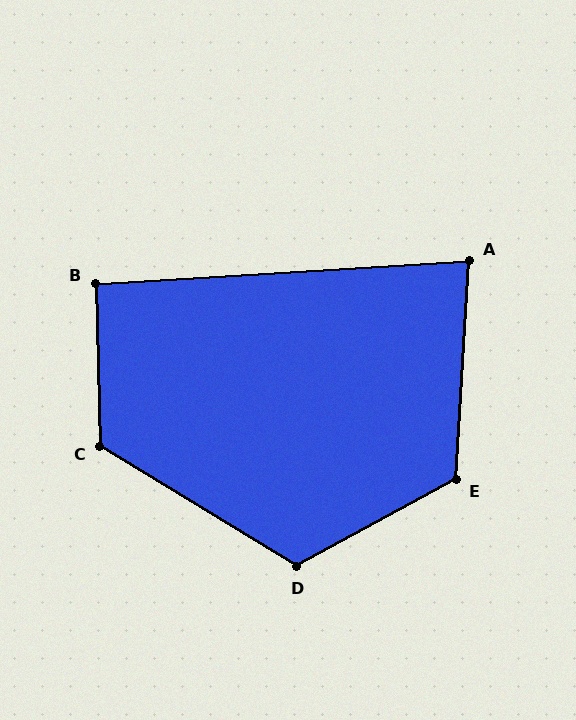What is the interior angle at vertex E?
Approximately 122 degrees (obtuse).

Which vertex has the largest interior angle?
C, at approximately 123 degrees.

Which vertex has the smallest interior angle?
A, at approximately 83 degrees.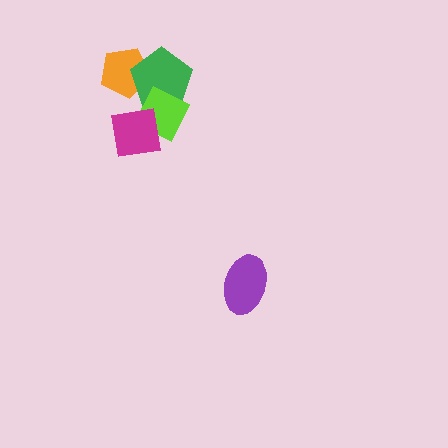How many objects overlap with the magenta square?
1 object overlaps with the magenta square.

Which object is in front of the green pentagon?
The lime diamond is in front of the green pentagon.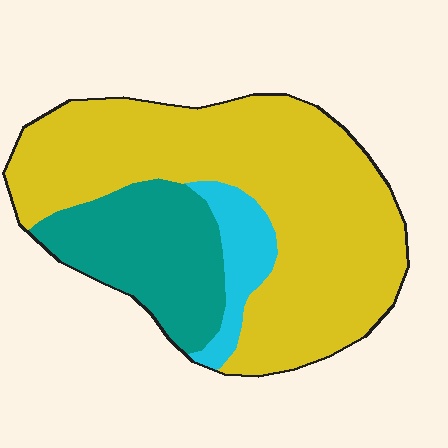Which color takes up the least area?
Cyan, at roughly 10%.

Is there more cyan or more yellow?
Yellow.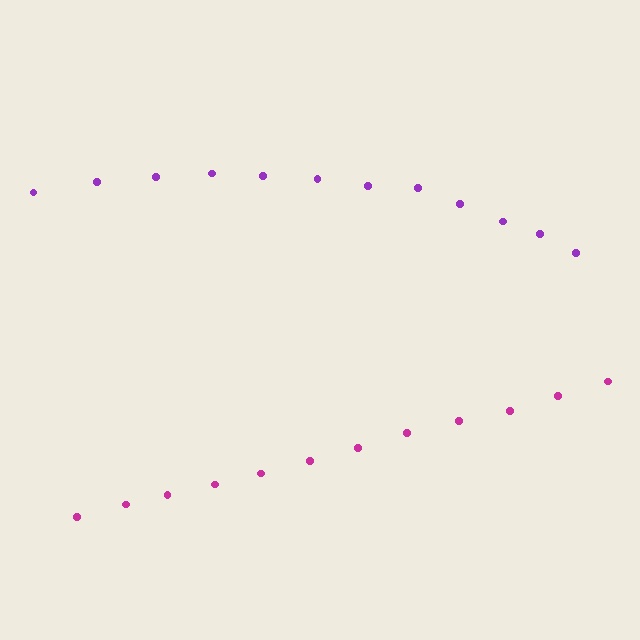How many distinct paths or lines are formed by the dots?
There are 2 distinct paths.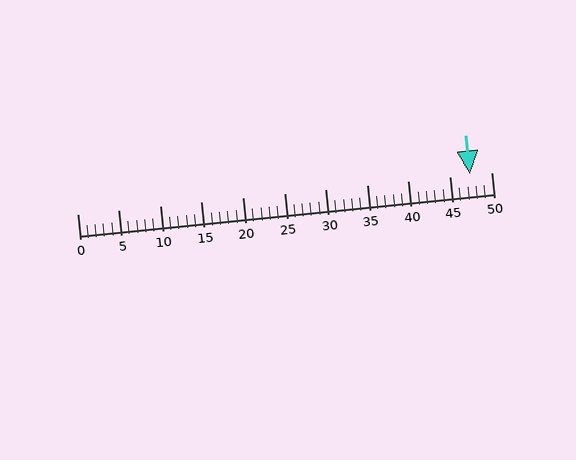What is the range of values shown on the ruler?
The ruler shows values from 0 to 50.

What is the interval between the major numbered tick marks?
The major tick marks are spaced 5 units apart.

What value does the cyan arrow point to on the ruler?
The cyan arrow points to approximately 47.